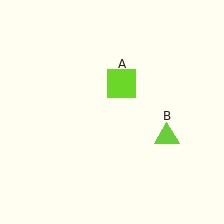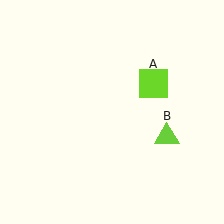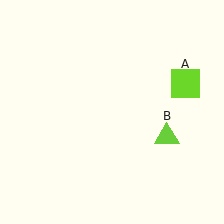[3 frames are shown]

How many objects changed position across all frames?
1 object changed position: lime square (object A).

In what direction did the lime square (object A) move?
The lime square (object A) moved right.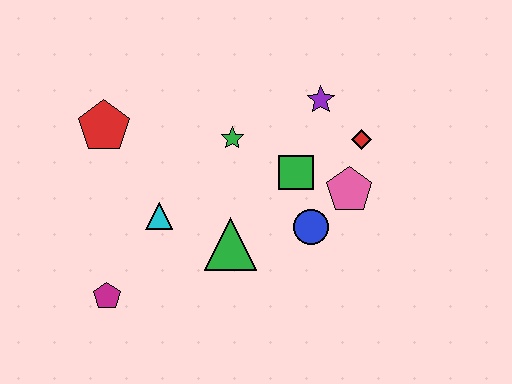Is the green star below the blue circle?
No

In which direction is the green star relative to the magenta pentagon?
The green star is above the magenta pentagon.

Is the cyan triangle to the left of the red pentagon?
No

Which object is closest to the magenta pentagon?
The cyan triangle is closest to the magenta pentagon.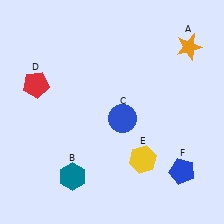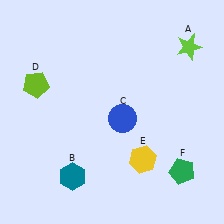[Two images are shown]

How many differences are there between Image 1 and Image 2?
There are 3 differences between the two images.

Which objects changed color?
A changed from orange to lime. D changed from red to lime. F changed from blue to green.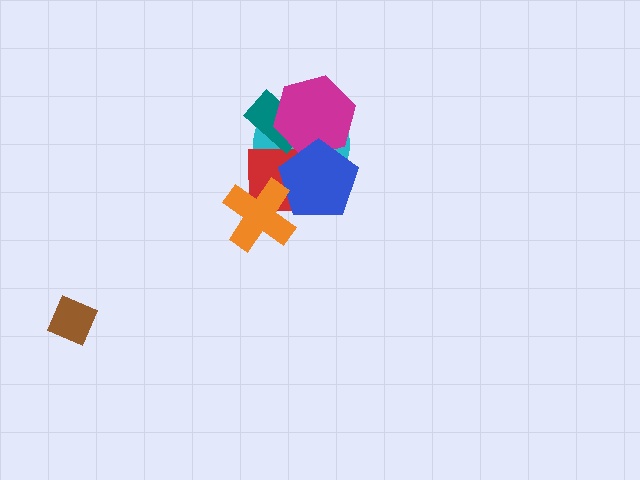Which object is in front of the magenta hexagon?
The blue pentagon is in front of the magenta hexagon.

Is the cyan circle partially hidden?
Yes, it is partially covered by another shape.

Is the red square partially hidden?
Yes, it is partially covered by another shape.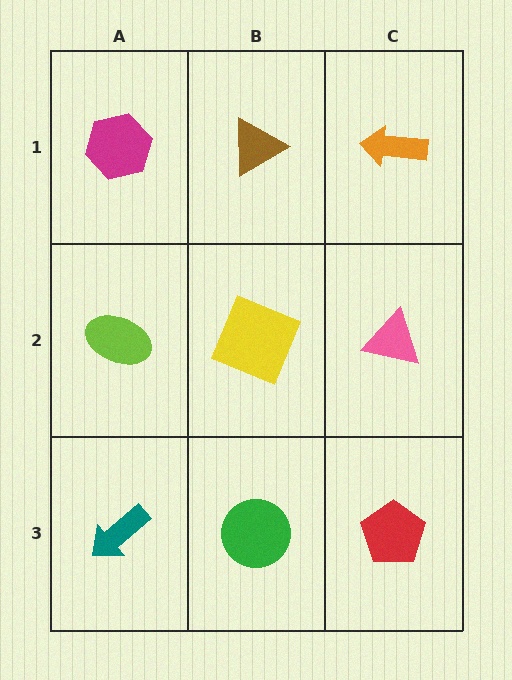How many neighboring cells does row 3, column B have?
3.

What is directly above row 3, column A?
A lime ellipse.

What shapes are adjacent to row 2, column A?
A magenta hexagon (row 1, column A), a teal arrow (row 3, column A), a yellow square (row 2, column B).